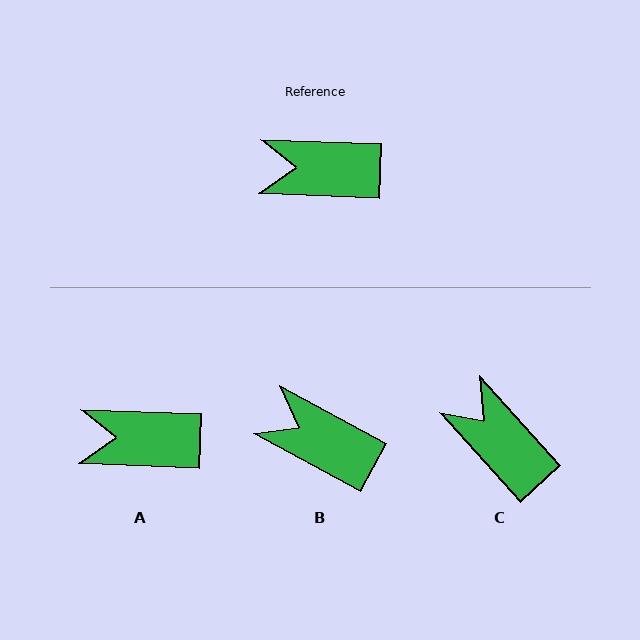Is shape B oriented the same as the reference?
No, it is off by about 26 degrees.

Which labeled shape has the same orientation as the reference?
A.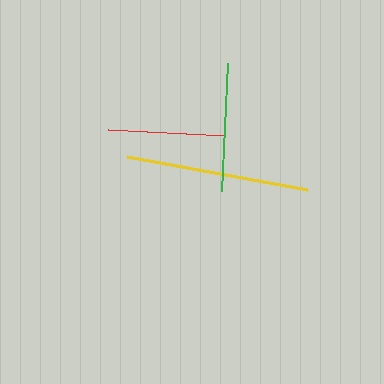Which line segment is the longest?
The yellow line is the longest at approximately 183 pixels.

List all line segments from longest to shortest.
From longest to shortest: yellow, green, red.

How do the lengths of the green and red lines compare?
The green and red lines are approximately the same length.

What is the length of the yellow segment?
The yellow segment is approximately 183 pixels long.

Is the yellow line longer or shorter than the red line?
The yellow line is longer than the red line.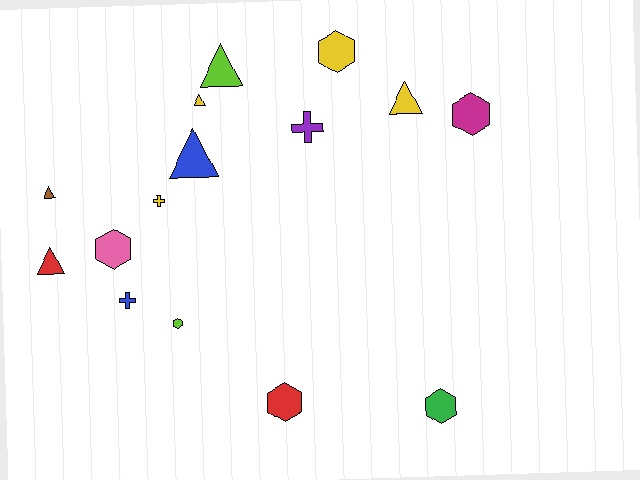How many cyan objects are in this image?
There are no cyan objects.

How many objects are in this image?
There are 15 objects.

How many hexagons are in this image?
There are 6 hexagons.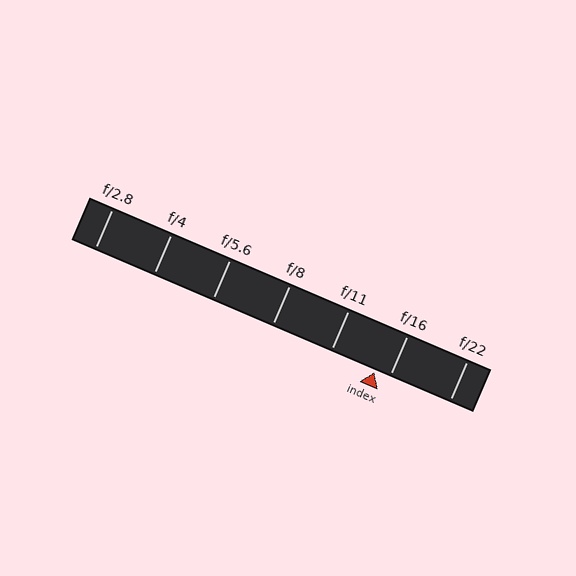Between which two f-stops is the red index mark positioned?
The index mark is between f/11 and f/16.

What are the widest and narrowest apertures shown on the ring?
The widest aperture shown is f/2.8 and the narrowest is f/22.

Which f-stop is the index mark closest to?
The index mark is closest to f/16.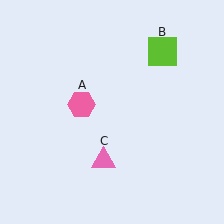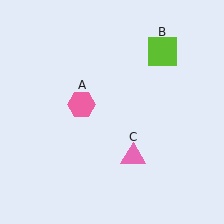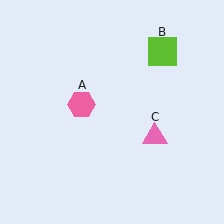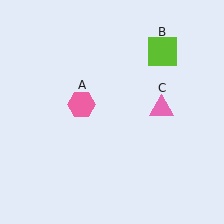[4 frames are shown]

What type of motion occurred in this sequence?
The pink triangle (object C) rotated counterclockwise around the center of the scene.